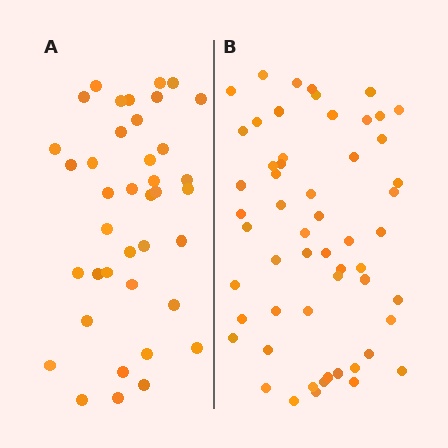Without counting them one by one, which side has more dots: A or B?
Region B (the right region) has more dots.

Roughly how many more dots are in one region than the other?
Region B has approximately 15 more dots than region A.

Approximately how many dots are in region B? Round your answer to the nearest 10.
About 60 dots. (The exact count is 56, which rounds to 60.)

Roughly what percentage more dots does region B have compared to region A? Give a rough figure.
About 45% more.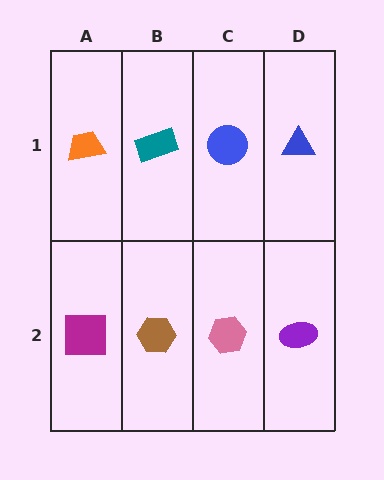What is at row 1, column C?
A blue circle.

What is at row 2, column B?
A brown hexagon.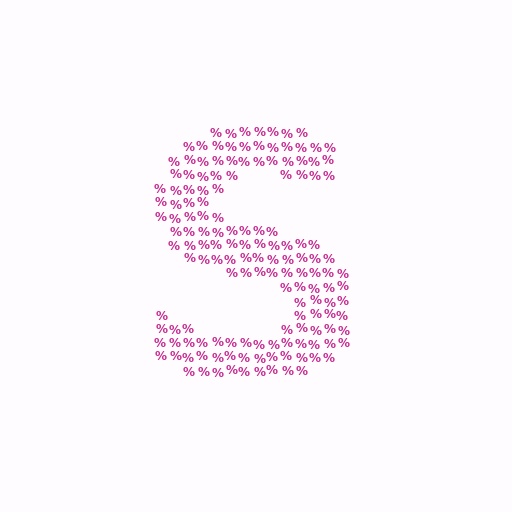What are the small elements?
The small elements are percent signs.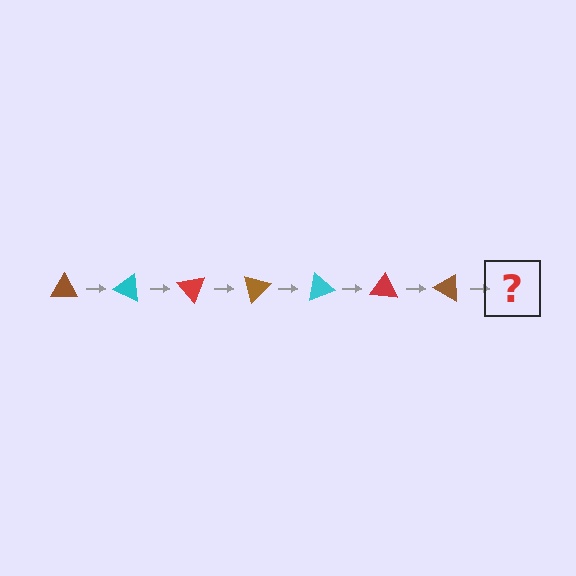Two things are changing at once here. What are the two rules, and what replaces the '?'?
The two rules are that it rotates 25 degrees each step and the color cycles through brown, cyan, and red. The '?' should be a cyan triangle, rotated 175 degrees from the start.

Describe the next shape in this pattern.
It should be a cyan triangle, rotated 175 degrees from the start.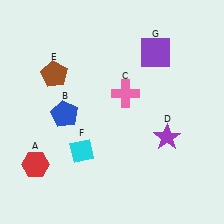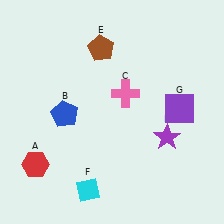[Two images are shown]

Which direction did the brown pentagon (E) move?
The brown pentagon (E) moved right.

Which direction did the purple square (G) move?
The purple square (G) moved down.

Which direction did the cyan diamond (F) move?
The cyan diamond (F) moved down.